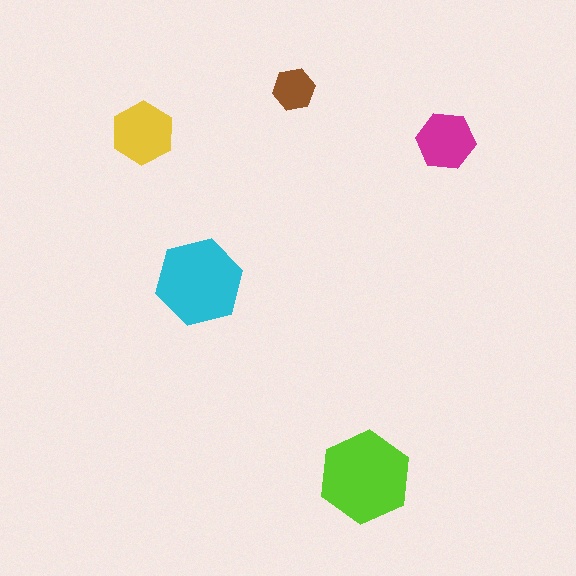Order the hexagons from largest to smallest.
the lime one, the cyan one, the yellow one, the magenta one, the brown one.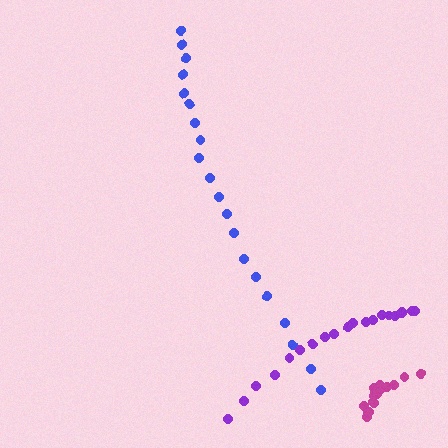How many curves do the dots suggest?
There are 3 distinct paths.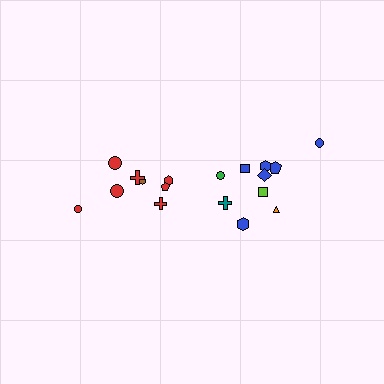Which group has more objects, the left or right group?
The right group.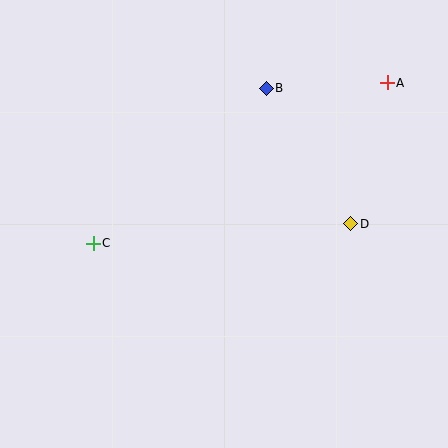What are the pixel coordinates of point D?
Point D is at (351, 224).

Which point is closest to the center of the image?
Point D at (351, 224) is closest to the center.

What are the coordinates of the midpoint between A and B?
The midpoint between A and B is at (327, 86).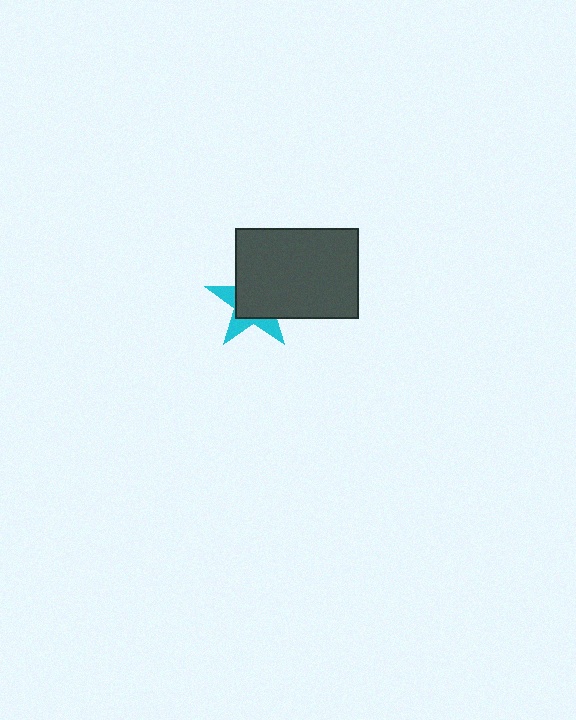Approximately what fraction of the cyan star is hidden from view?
Roughly 65% of the cyan star is hidden behind the dark gray rectangle.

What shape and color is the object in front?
The object in front is a dark gray rectangle.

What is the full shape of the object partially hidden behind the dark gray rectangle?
The partially hidden object is a cyan star.